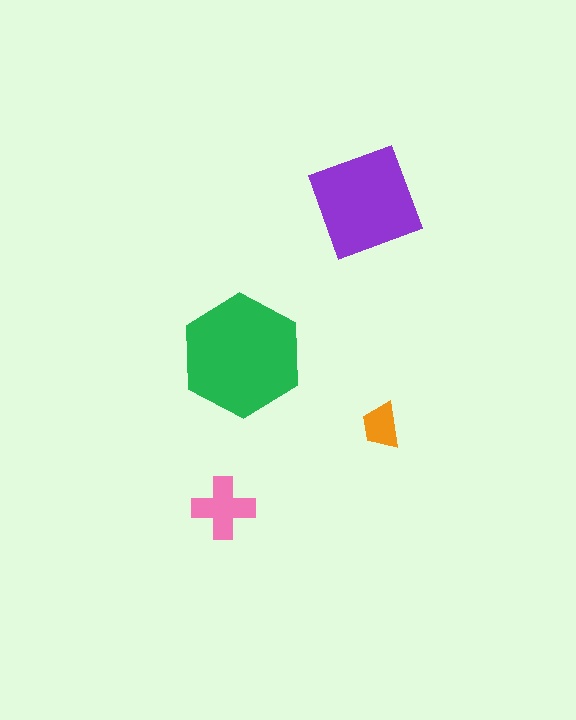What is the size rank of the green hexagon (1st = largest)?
1st.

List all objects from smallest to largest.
The orange trapezoid, the pink cross, the purple square, the green hexagon.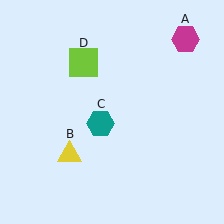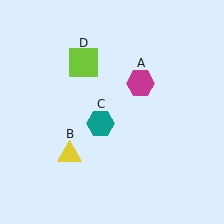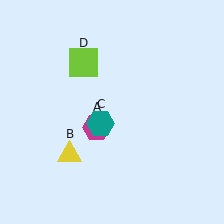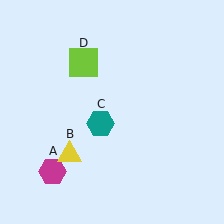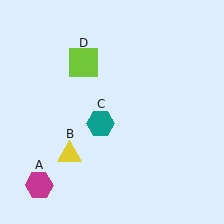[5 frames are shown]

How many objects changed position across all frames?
1 object changed position: magenta hexagon (object A).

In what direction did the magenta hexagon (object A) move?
The magenta hexagon (object A) moved down and to the left.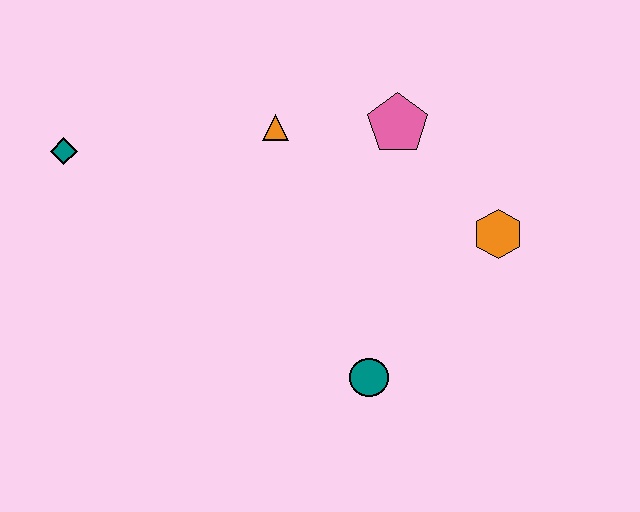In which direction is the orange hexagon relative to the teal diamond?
The orange hexagon is to the right of the teal diamond.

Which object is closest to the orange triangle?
The pink pentagon is closest to the orange triangle.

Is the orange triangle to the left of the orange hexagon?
Yes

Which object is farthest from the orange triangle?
The teal circle is farthest from the orange triangle.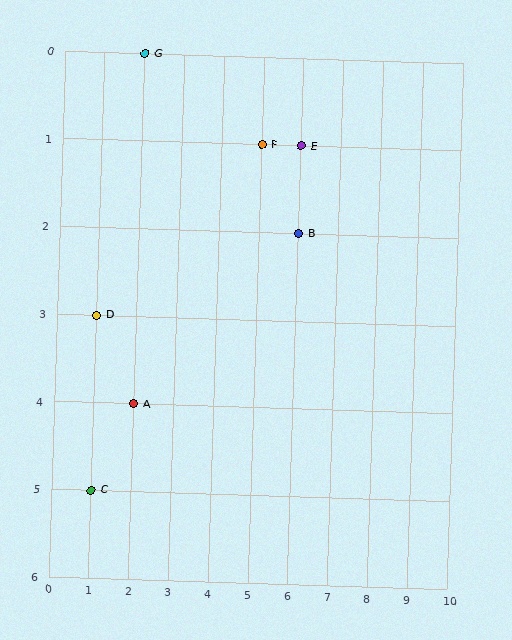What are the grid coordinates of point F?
Point F is at grid coordinates (5, 1).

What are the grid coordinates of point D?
Point D is at grid coordinates (1, 3).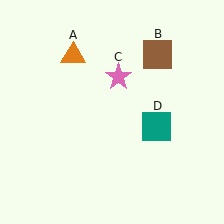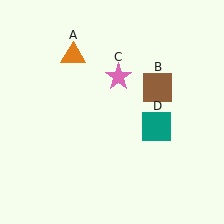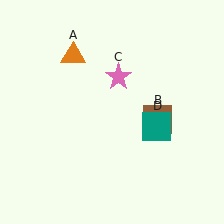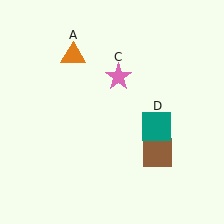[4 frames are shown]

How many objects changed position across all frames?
1 object changed position: brown square (object B).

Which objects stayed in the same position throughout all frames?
Orange triangle (object A) and pink star (object C) and teal square (object D) remained stationary.